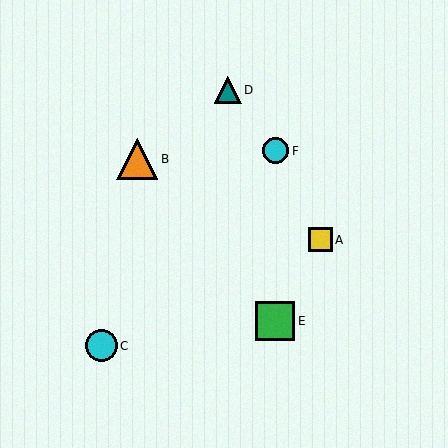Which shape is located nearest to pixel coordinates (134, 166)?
The orange triangle (labeled B) at (137, 159) is nearest to that location.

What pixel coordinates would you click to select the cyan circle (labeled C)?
Click at (101, 346) to select the cyan circle C.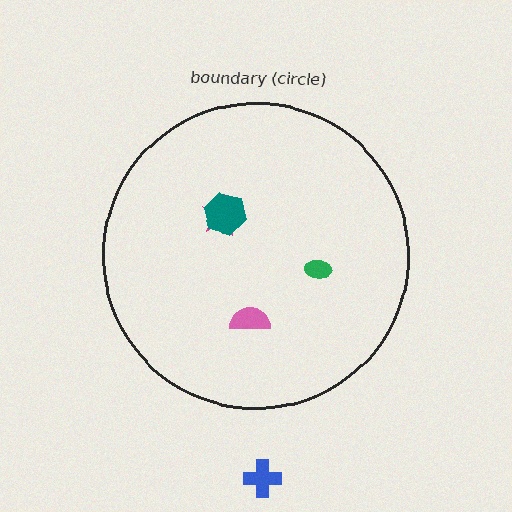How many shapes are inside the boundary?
4 inside, 1 outside.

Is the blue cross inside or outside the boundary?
Outside.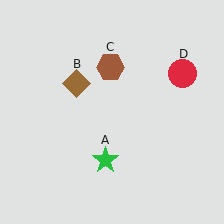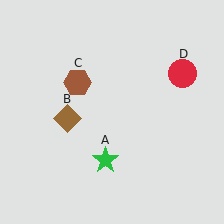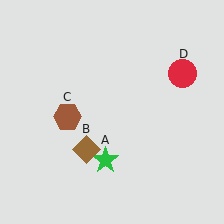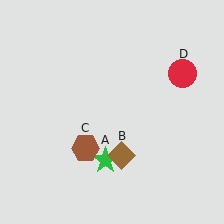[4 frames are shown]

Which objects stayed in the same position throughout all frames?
Green star (object A) and red circle (object D) remained stationary.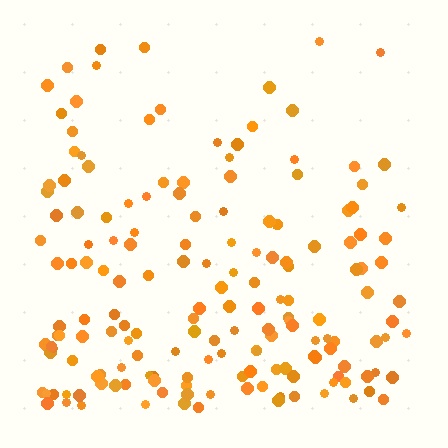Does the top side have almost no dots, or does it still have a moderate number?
Still a moderate number, just noticeably fewer than the bottom.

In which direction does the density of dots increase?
From top to bottom, with the bottom side densest.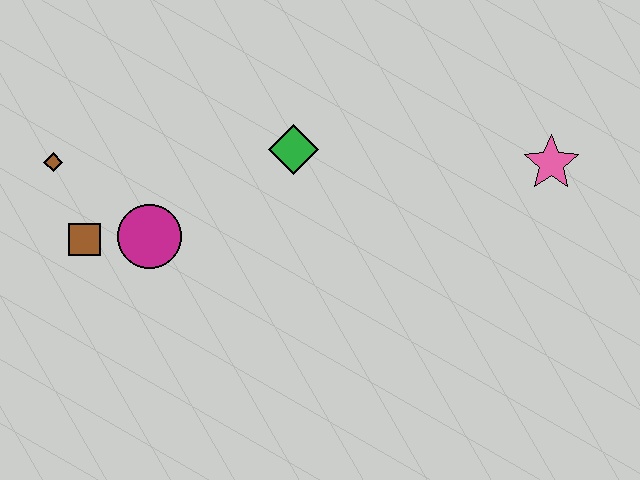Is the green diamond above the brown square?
Yes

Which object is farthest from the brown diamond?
The pink star is farthest from the brown diamond.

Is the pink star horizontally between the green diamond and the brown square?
No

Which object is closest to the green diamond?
The magenta circle is closest to the green diamond.